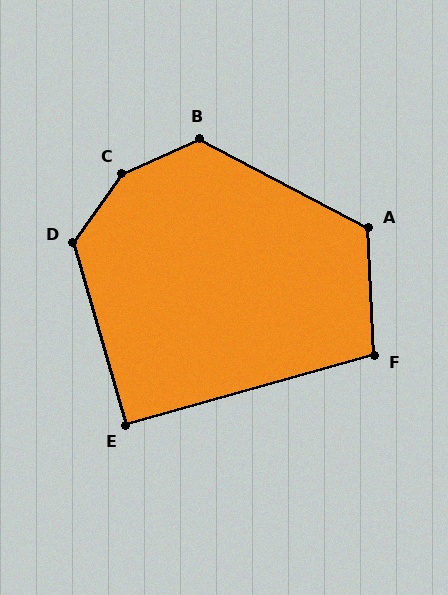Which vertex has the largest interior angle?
C, at approximately 149 degrees.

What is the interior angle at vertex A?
Approximately 120 degrees (obtuse).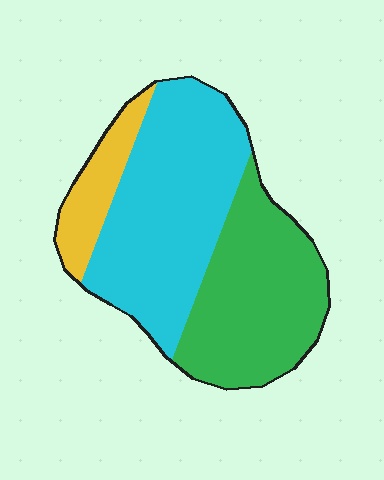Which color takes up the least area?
Yellow, at roughly 10%.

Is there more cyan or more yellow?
Cyan.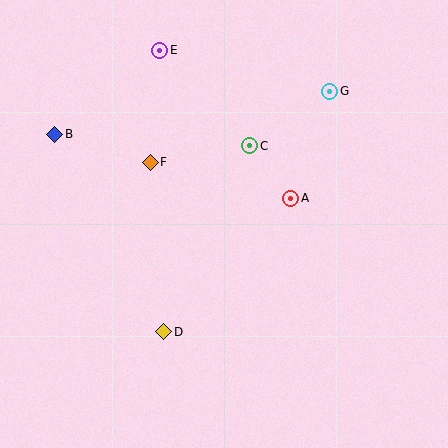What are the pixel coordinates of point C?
Point C is at (250, 146).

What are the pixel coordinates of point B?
Point B is at (55, 134).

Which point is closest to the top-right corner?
Point G is closest to the top-right corner.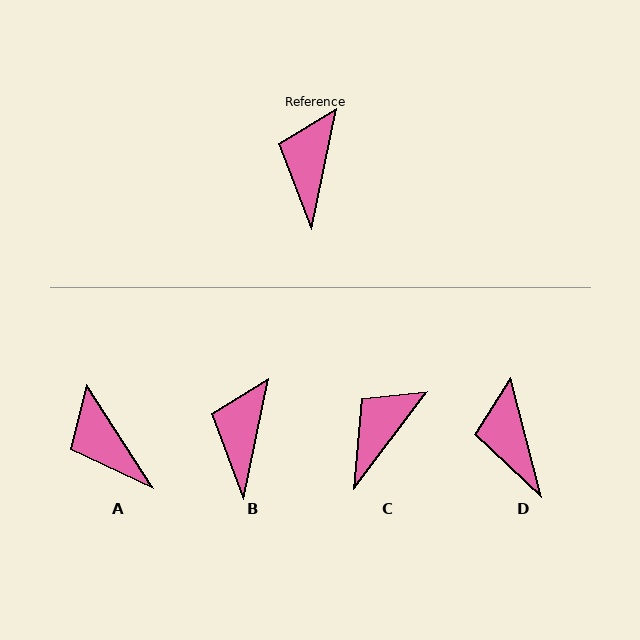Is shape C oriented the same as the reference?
No, it is off by about 26 degrees.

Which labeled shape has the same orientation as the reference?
B.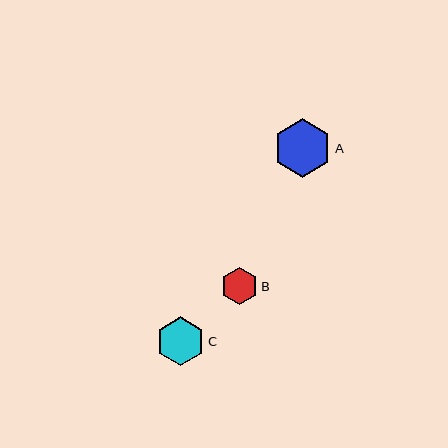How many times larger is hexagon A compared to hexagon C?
Hexagon A is approximately 1.2 times the size of hexagon C.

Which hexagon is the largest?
Hexagon A is the largest with a size of approximately 59 pixels.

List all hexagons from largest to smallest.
From largest to smallest: A, C, B.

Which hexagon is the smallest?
Hexagon B is the smallest with a size of approximately 37 pixels.